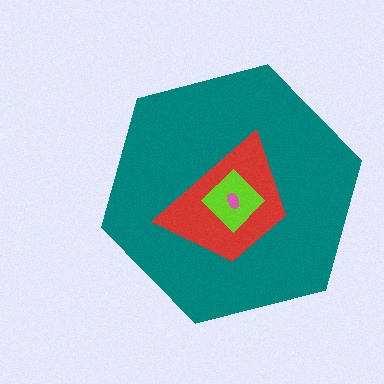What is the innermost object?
The pink ellipse.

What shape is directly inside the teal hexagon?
The red trapezoid.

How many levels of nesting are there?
4.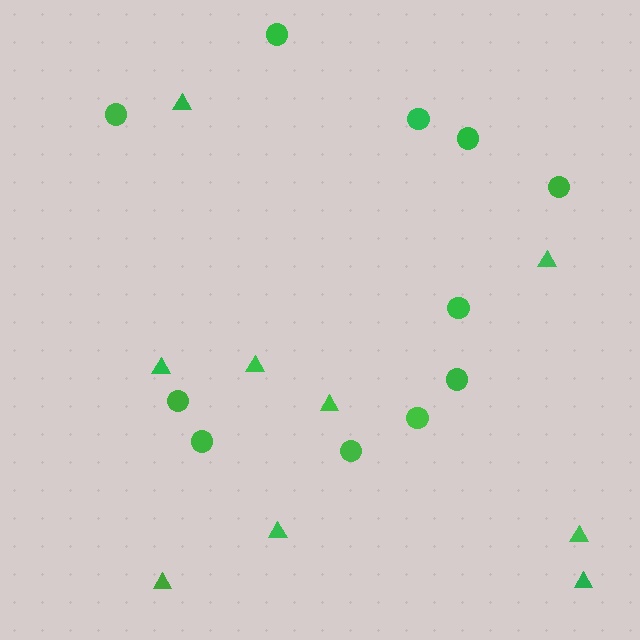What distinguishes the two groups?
There are 2 groups: one group of circles (11) and one group of triangles (9).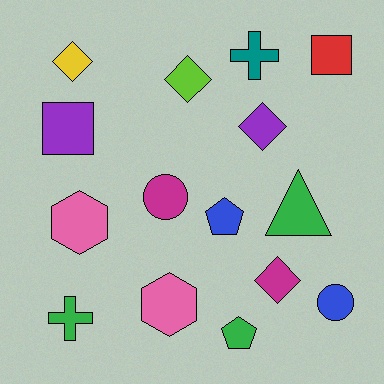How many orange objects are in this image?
There are no orange objects.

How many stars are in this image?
There are no stars.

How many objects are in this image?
There are 15 objects.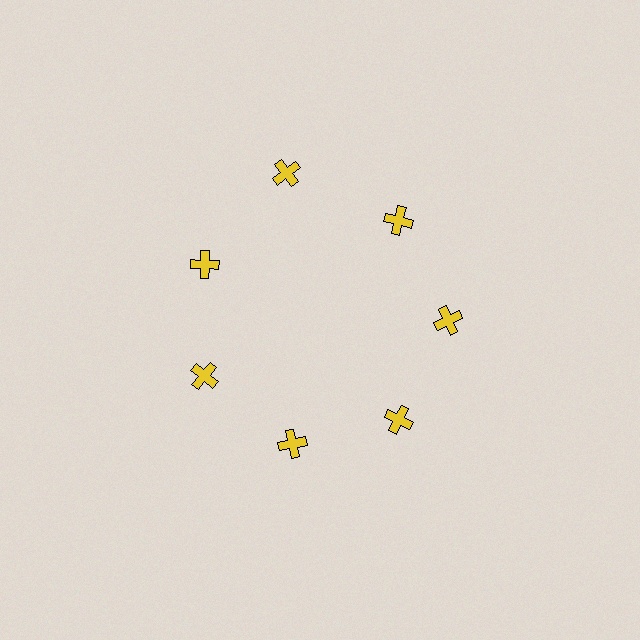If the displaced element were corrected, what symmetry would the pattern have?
It would have 7-fold rotational symmetry — the pattern would map onto itself every 51 degrees.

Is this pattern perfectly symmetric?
No. The 7 yellow crosses are arranged in a ring, but one element near the 12 o'clock position is pushed outward from the center, breaking the 7-fold rotational symmetry.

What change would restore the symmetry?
The symmetry would be restored by moving it inward, back onto the ring so that all 7 crosses sit at equal angles and equal distance from the center.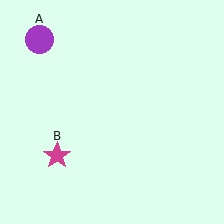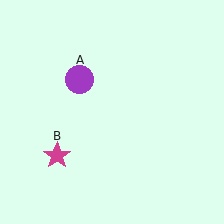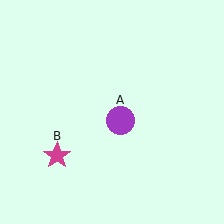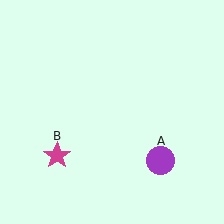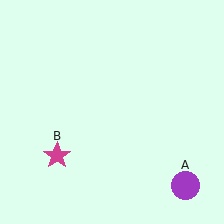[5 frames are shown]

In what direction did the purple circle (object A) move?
The purple circle (object A) moved down and to the right.